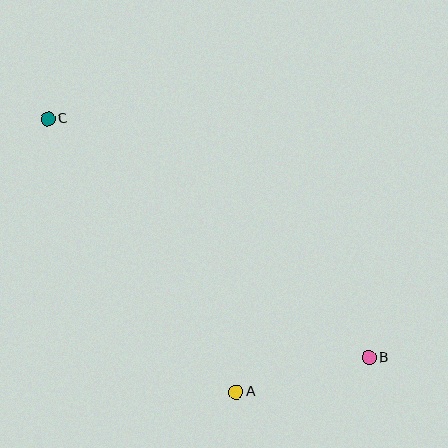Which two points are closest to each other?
Points A and B are closest to each other.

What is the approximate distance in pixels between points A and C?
The distance between A and C is approximately 332 pixels.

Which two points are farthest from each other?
Points B and C are farthest from each other.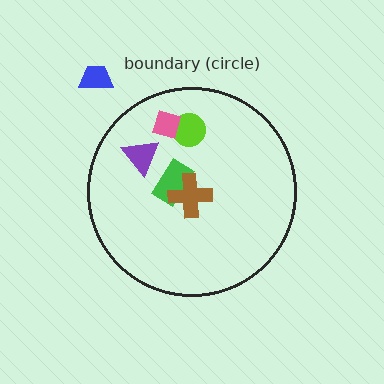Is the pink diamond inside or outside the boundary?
Inside.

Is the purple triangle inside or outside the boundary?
Inside.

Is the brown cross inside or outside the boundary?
Inside.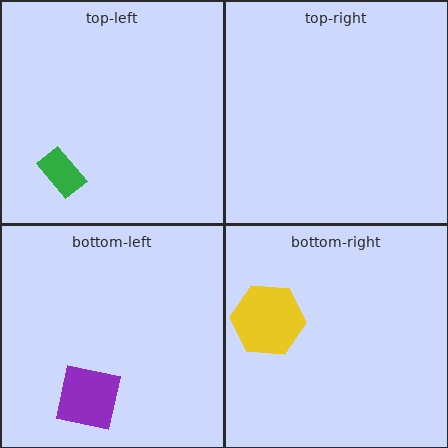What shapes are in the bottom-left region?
The purple square.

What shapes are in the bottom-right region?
The yellow hexagon.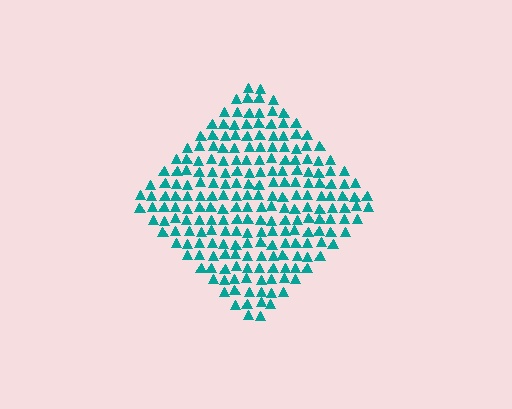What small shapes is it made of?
It is made of small triangles.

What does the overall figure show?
The overall figure shows a diamond.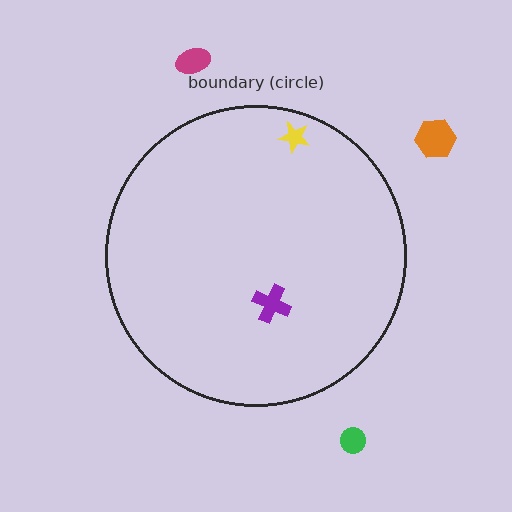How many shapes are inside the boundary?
2 inside, 3 outside.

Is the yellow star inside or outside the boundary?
Inside.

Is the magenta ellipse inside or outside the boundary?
Outside.